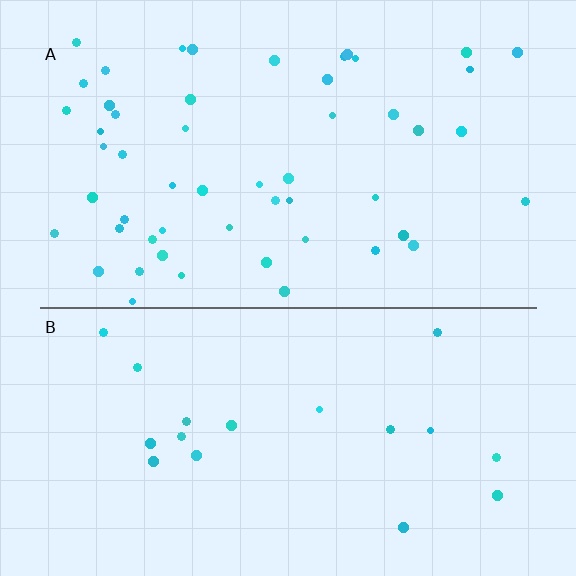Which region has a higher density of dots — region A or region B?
A (the top).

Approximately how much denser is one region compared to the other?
Approximately 2.9× — region A over region B.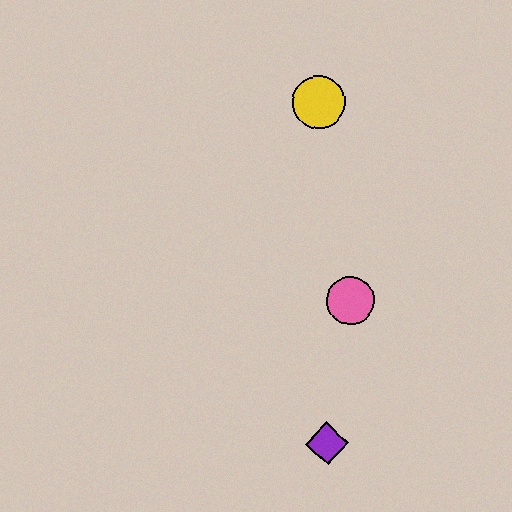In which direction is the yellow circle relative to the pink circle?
The yellow circle is above the pink circle.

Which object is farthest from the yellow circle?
The purple diamond is farthest from the yellow circle.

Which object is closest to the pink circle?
The purple diamond is closest to the pink circle.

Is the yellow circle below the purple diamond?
No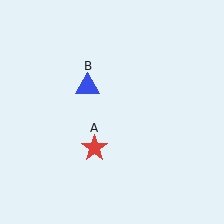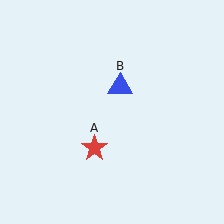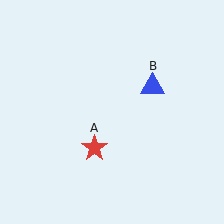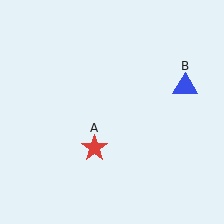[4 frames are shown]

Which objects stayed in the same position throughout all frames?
Red star (object A) remained stationary.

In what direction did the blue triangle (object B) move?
The blue triangle (object B) moved right.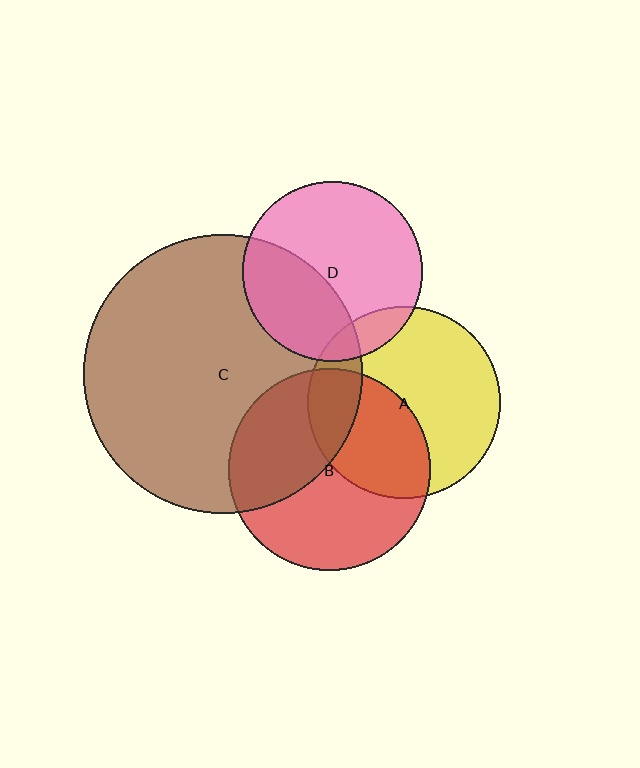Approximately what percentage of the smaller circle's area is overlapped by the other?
Approximately 35%.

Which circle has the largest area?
Circle C (brown).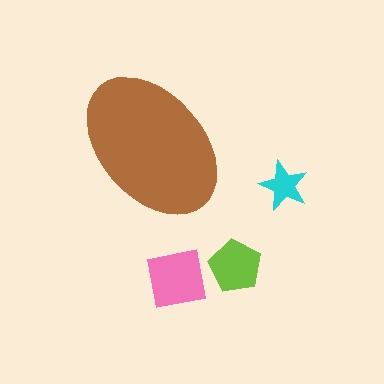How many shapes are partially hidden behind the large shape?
0 shapes are partially hidden.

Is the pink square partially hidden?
No, the pink square is fully visible.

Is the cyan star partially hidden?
No, the cyan star is fully visible.